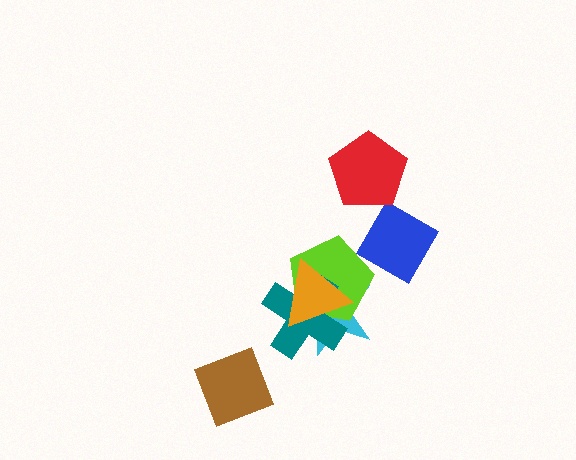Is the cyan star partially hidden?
Yes, it is partially covered by another shape.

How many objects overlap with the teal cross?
3 objects overlap with the teal cross.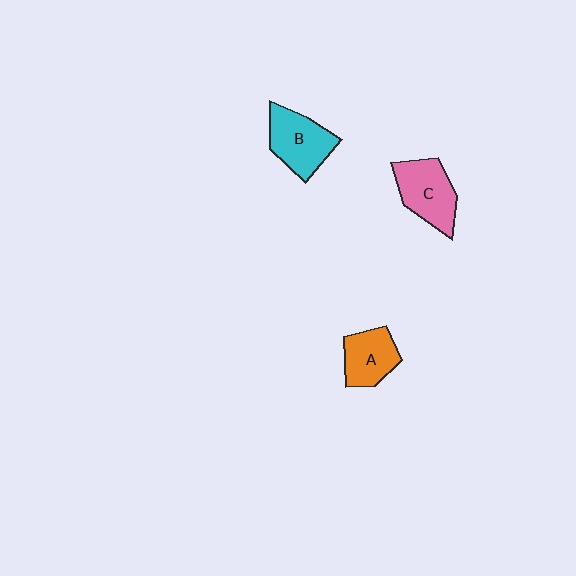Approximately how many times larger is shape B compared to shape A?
Approximately 1.2 times.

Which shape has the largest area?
Shape C (pink).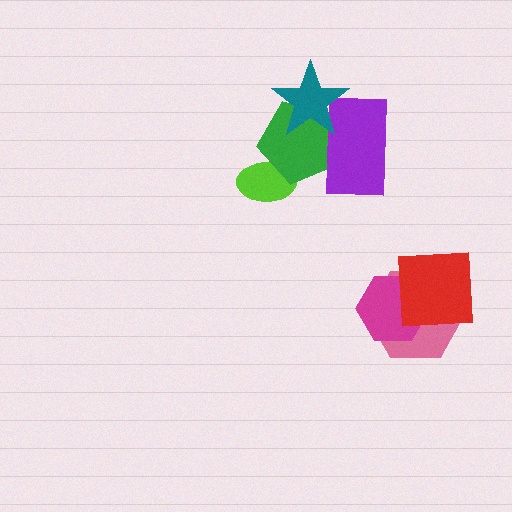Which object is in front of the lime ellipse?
The green pentagon is in front of the lime ellipse.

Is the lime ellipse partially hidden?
Yes, it is partially covered by another shape.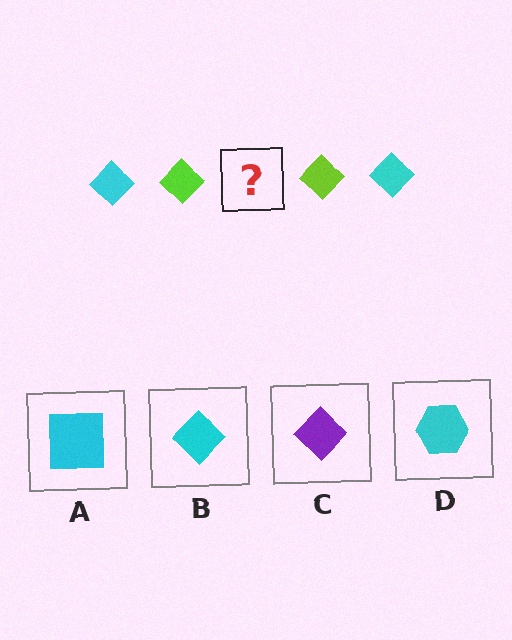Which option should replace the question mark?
Option B.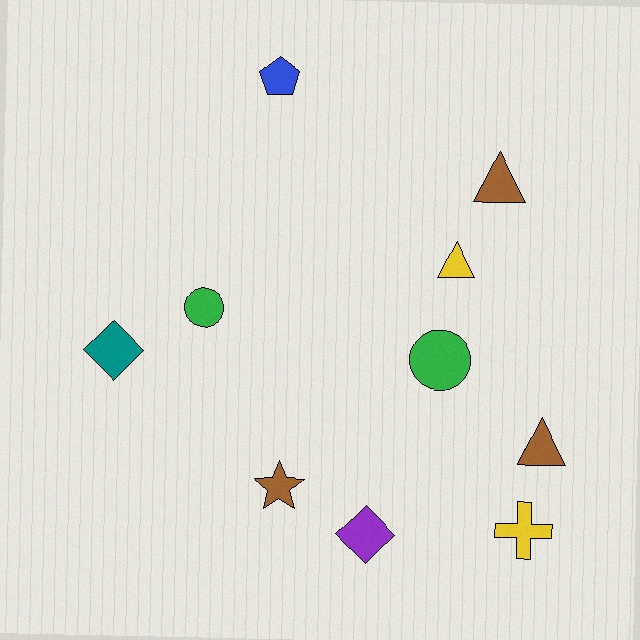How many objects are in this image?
There are 10 objects.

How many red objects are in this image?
There are no red objects.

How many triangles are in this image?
There are 3 triangles.